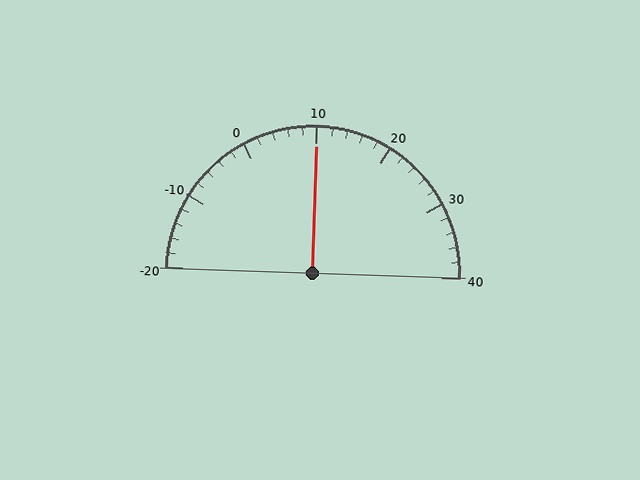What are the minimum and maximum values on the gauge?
The gauge ranges from -20 to 40.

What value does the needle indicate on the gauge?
The needle indicates approximately 10.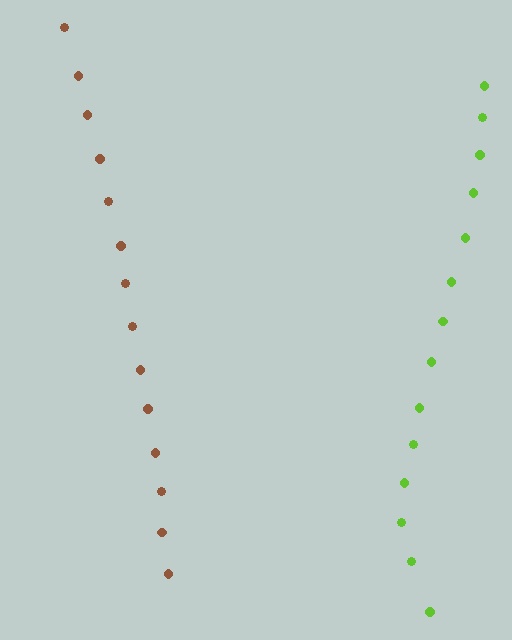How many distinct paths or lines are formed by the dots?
There are 2 distinct paths.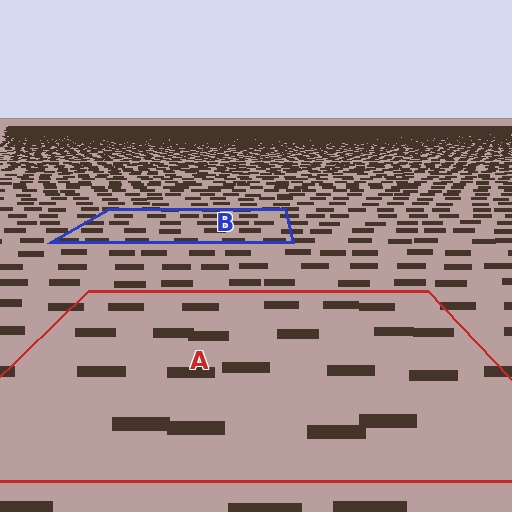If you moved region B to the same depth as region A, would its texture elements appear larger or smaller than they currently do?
They would appear larger. At a closer depth, the same texture elements are projected at a bigger on-screen size.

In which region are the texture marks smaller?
The texture marks are smaller in region B, because it is farther away.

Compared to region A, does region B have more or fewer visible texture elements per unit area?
Region B has more texture elements per unit area — they are packed more densely because it is farther away.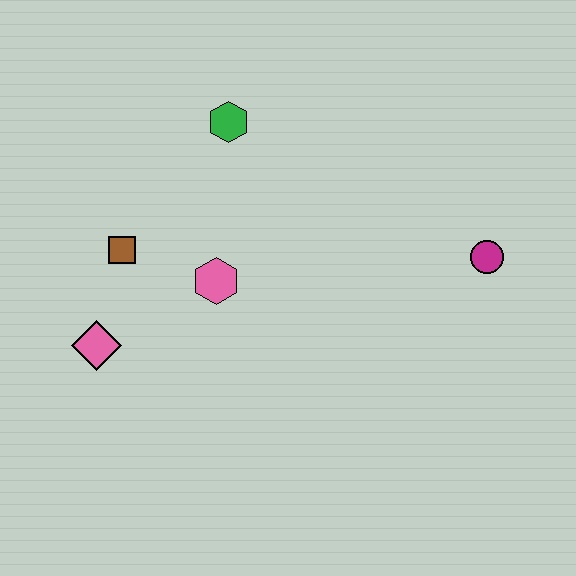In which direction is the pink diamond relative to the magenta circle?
The pink diamond is to the left of the magenta circle.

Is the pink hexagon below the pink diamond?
No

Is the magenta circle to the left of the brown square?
No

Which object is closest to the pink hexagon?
The brown square is closest to the pink hexagon.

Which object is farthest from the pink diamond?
The magenta circle is farthest from the pink diamond.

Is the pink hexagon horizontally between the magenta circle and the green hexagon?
No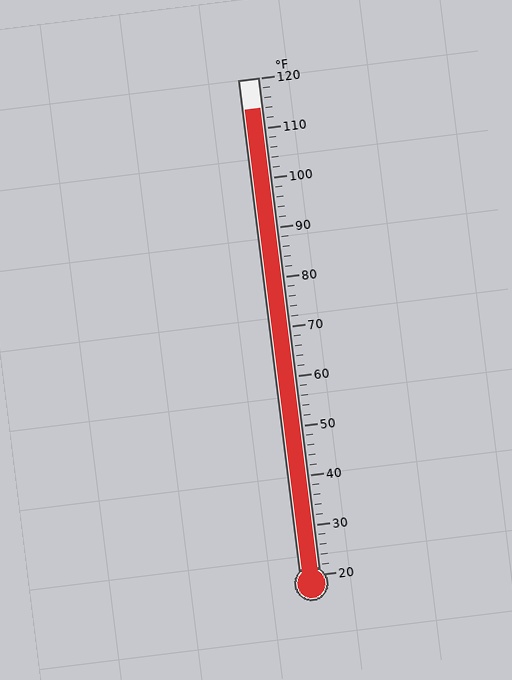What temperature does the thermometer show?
The thermometer shows approximately 114°F.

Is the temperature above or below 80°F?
The temperature is above 80°F.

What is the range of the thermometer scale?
The thermometer scale ranges from 20°F to 120°F.